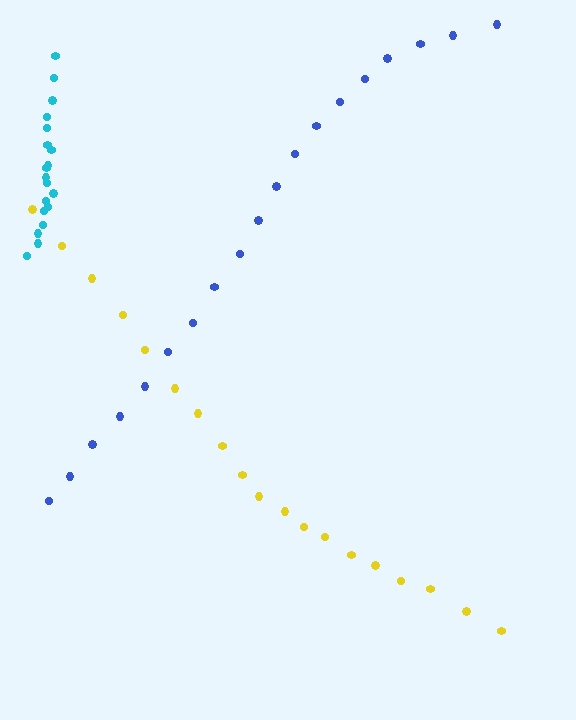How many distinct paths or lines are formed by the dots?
There are 3 distinct paths.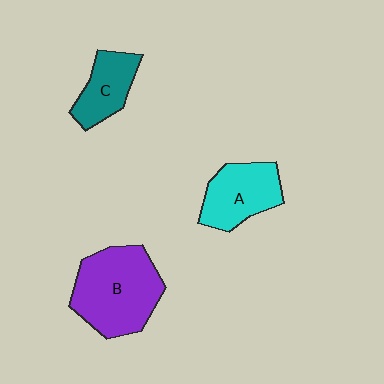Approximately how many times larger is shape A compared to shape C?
Approximately 1.3 times.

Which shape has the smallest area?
Shape C (teal).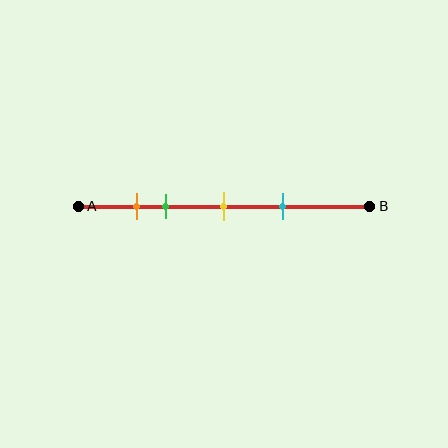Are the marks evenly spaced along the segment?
No, the marks are not evenly spaced.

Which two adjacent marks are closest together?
The orange and green marks are the closest adjacent pair.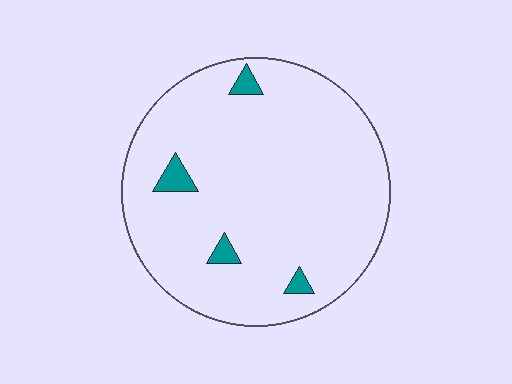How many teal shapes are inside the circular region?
4.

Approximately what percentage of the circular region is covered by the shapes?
Approximately 5%.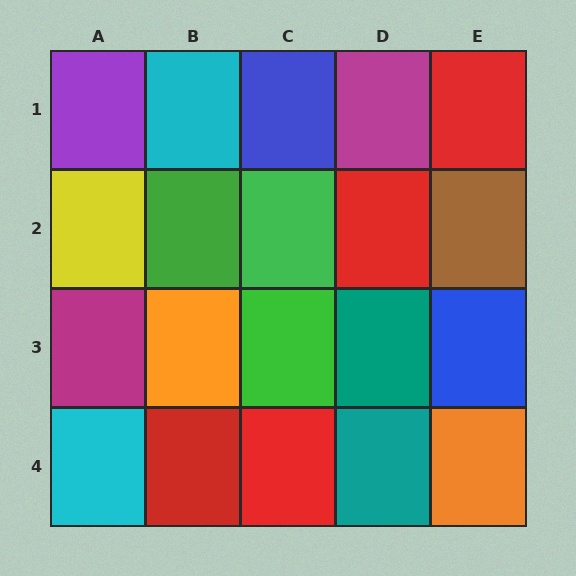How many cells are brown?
1 cell is brown.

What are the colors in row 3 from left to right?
Magenta, orange, green, teal, blue.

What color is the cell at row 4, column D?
Teal.